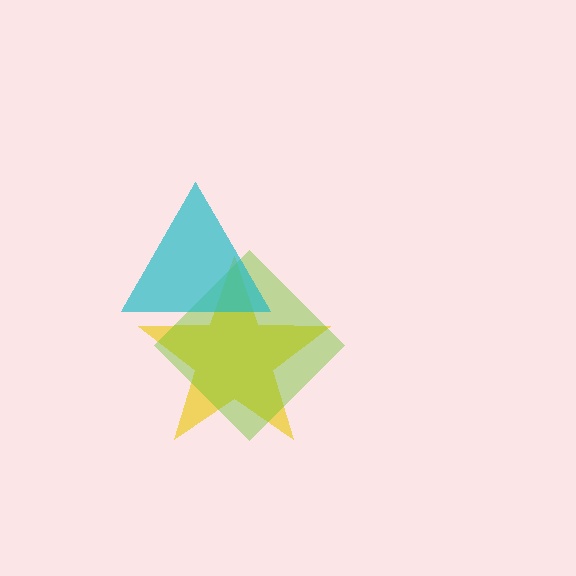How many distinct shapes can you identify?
There are 3 distinct shapes: a yellow star, a lime diamond, a cyan triangle.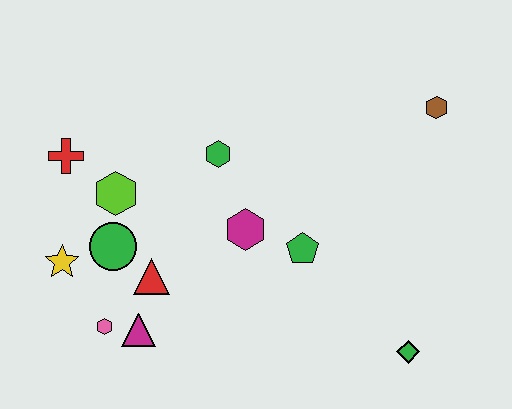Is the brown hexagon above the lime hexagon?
Yes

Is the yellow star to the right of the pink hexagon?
No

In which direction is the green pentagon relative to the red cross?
The green pentagon is to the right of the red cross.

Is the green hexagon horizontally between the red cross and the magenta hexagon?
Yes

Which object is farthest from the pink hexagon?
The brown hexagon is farthest from the pink hexagon.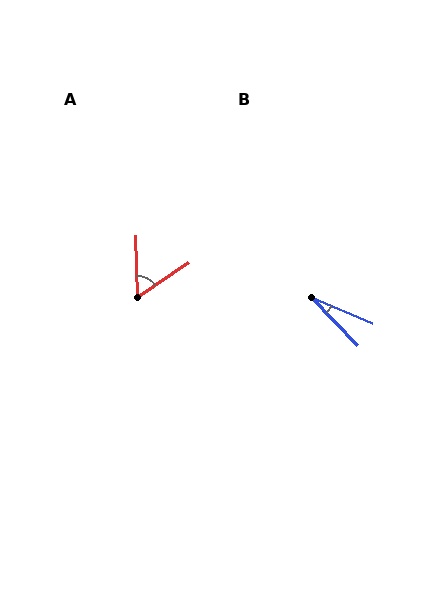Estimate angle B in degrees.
Approximately 23 degrees.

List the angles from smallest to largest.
B (23°), A (57°).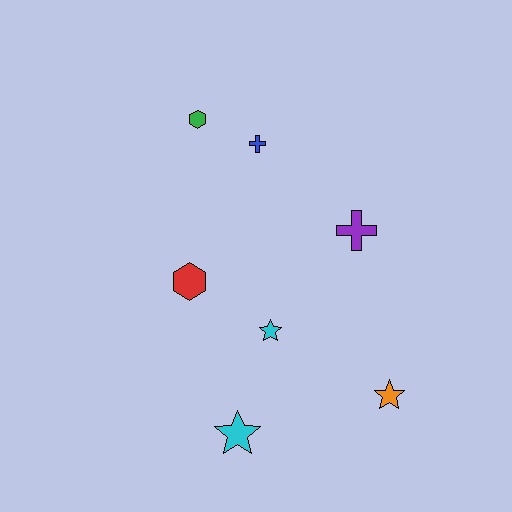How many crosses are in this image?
There are 2 crosses.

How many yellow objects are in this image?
There are no yellow objects.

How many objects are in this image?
There are 7 objects.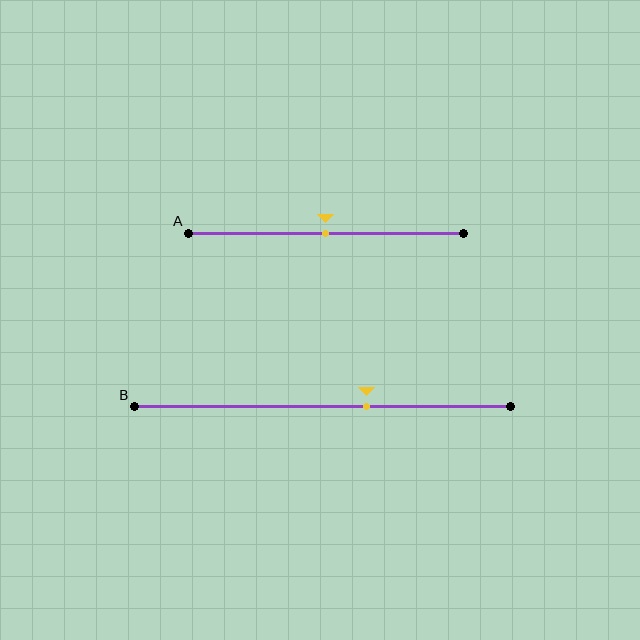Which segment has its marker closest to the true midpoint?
Segment A has its marker closest to the true midpoint.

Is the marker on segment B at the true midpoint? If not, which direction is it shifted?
No, the marker on segment B is shifted to the right by about 12% of the segment length.